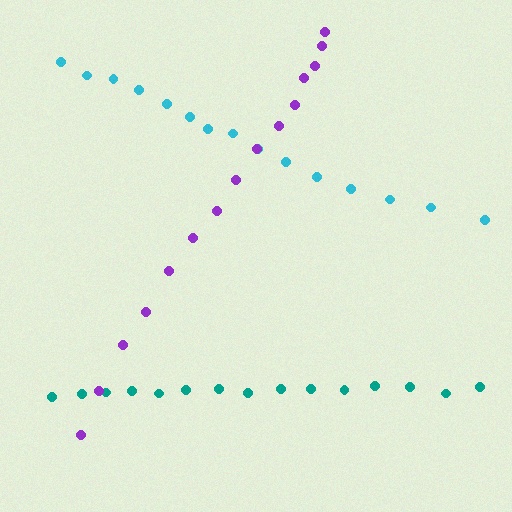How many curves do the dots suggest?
There are 3 distinct paths.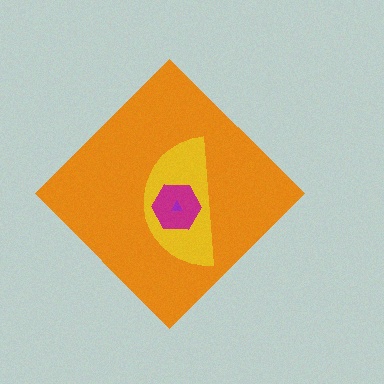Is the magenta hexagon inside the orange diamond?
Yes.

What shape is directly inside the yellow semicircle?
The magenta hexagon.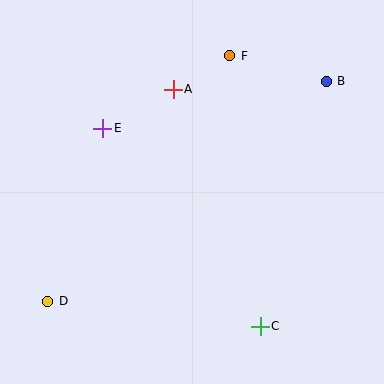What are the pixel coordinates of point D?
Point D is at (48, 301).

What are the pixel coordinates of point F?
Point F is at (230, 56).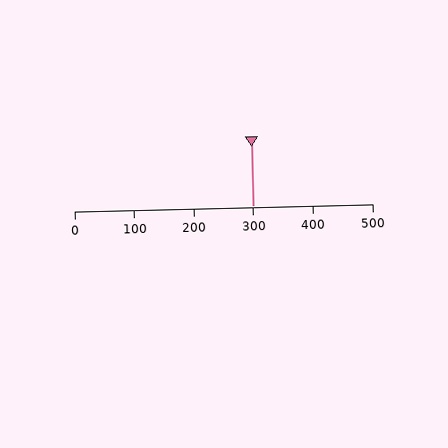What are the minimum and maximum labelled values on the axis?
The axis runs from 0 to 500.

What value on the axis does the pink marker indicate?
The marker indicates approximately 300.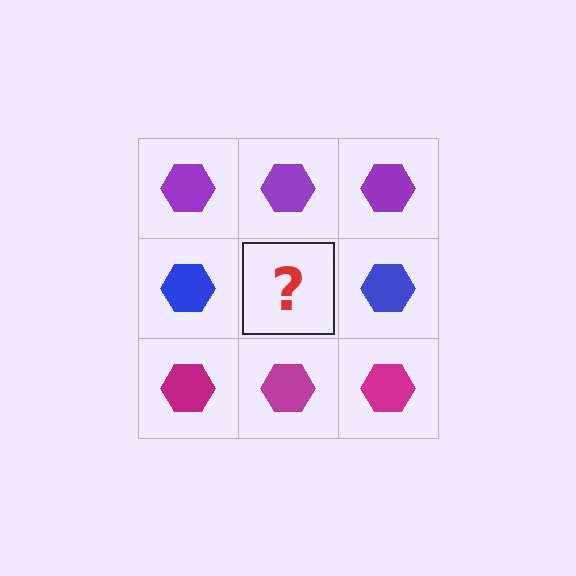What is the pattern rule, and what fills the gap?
The rule is that each row has a consistent color. The gap should be filled with a blue hexagon.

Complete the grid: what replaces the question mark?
The question mark should be replaced with a blue hexagon.